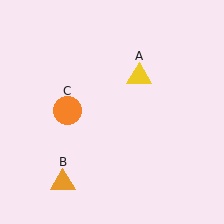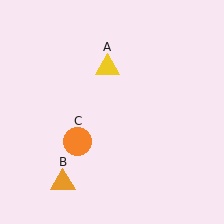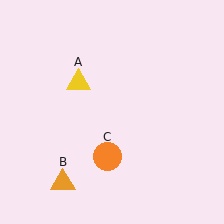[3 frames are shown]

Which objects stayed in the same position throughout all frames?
Orange triangle (object B) remained stationary.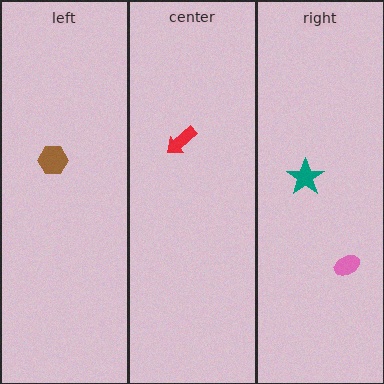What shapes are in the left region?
The brown hexagon.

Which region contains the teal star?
The right region.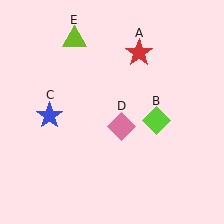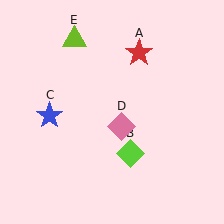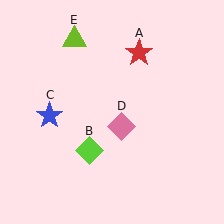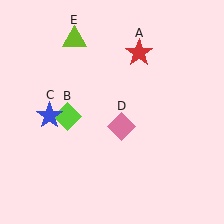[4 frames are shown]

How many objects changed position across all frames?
1 object changed position: lime diamond (object B).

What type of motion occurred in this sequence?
The lime diamond (object B) rotated clockwise around the center of the scene.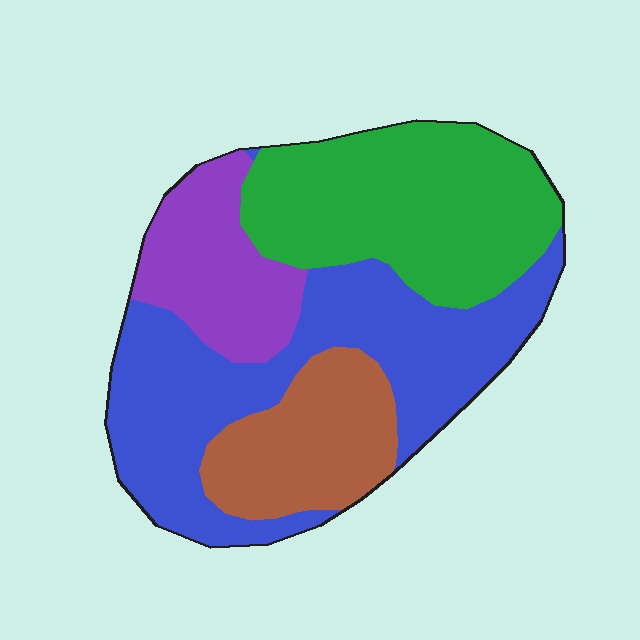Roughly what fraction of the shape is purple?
Purple covers around 15% of the shape.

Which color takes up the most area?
Blue, at roughly 40%.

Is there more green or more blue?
Blue.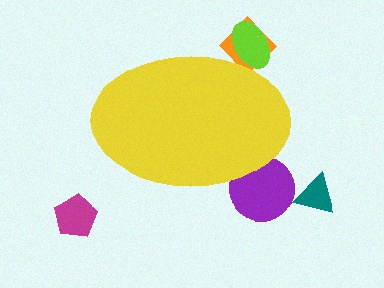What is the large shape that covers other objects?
A yellow ellipse.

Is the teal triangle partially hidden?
No, the teal triangle is fully visible.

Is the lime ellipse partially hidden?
Yes, the lime ellipse is partially hidden behind the yellow ellipse.